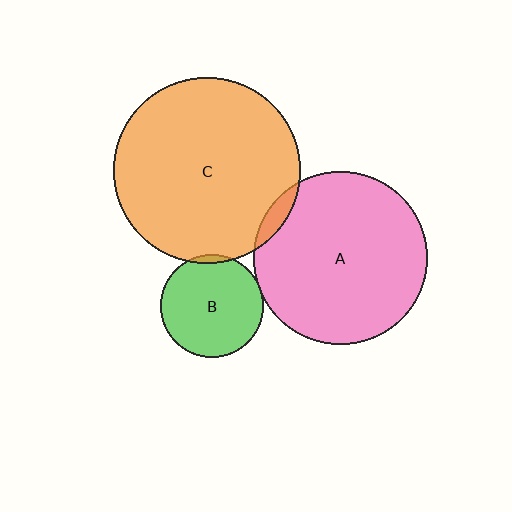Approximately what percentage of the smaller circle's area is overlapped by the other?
Approximately 5%.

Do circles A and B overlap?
Yes.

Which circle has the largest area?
Circle C (orange).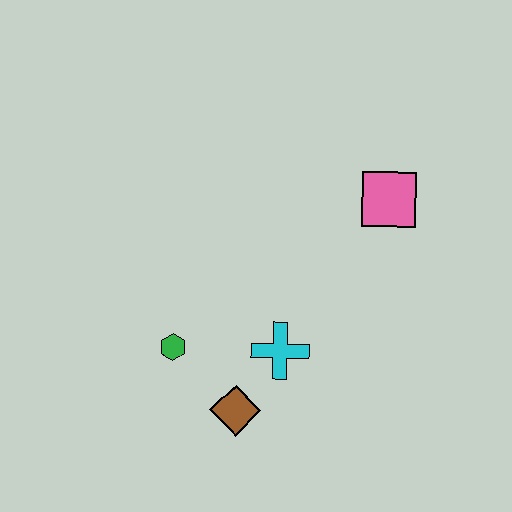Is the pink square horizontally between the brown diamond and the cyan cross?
No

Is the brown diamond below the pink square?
Yes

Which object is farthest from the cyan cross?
The pink square is farthest from the cyan cross.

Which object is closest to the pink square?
The cyan cross is closest to the pink square.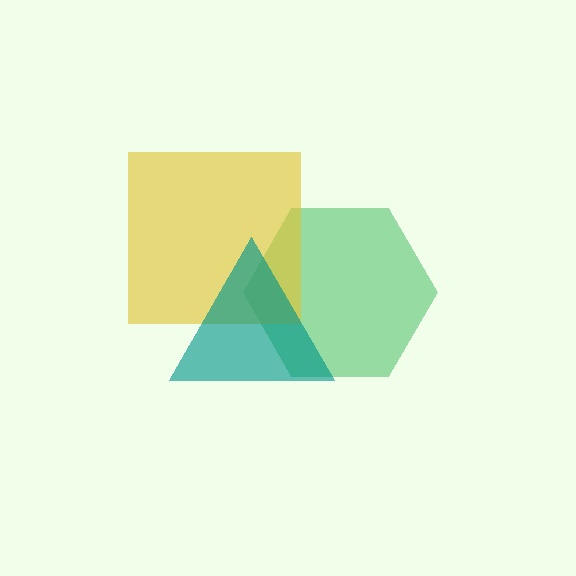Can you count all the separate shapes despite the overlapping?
Yes, there are 3 separate shapes.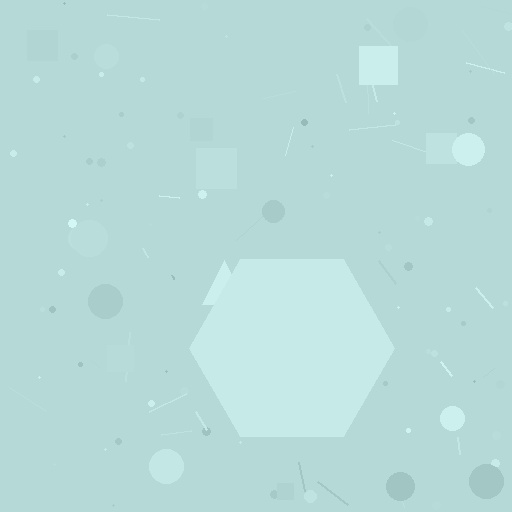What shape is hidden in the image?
A hexagon is hidden in the image.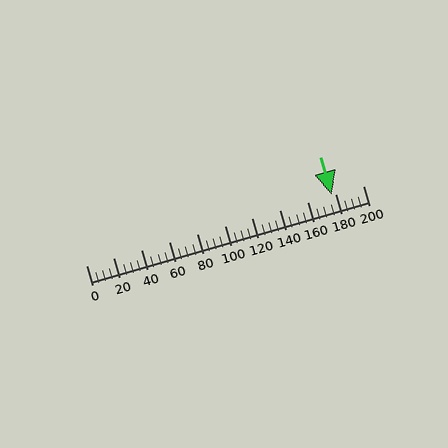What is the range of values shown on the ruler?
The ruler shows values from 0 to 200.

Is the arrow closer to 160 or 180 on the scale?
The arrow is closer to 180.